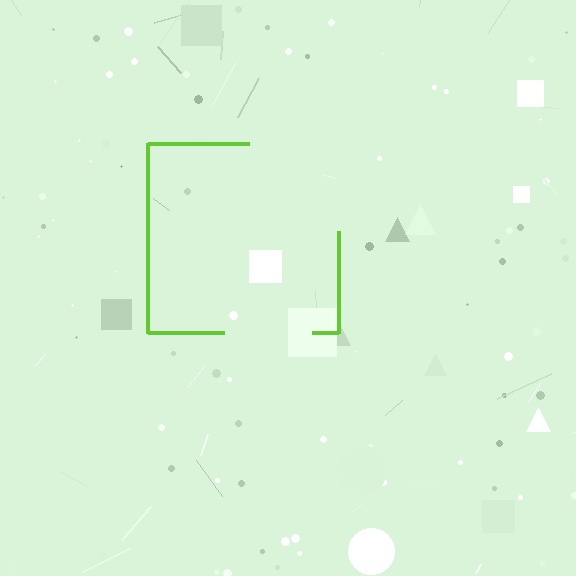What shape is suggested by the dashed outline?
The dashed outline suggests a square.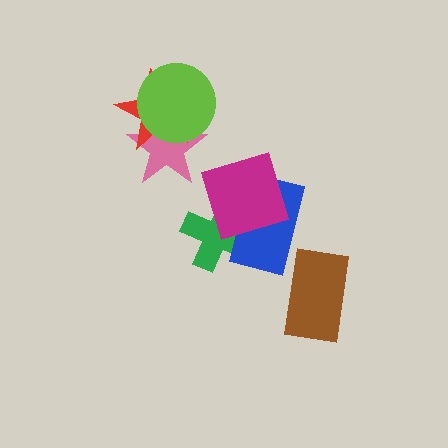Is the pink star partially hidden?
Yes, it is partially covered by another shape.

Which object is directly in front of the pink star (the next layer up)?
The red star is directly in front of the pink star.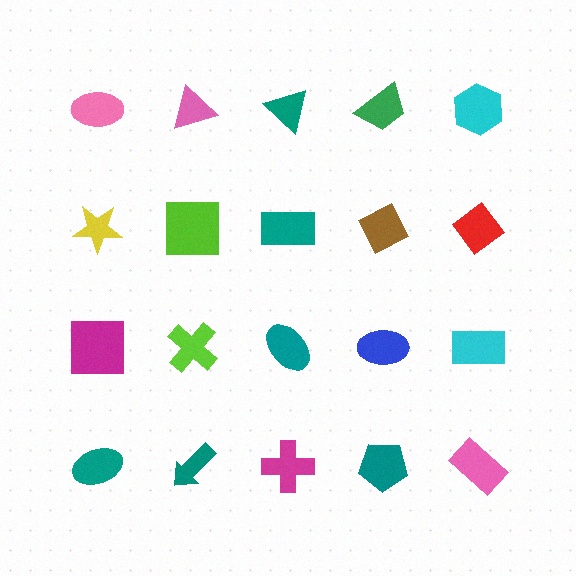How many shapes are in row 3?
5 shapes.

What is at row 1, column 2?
A pink triangle.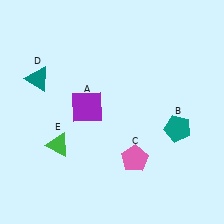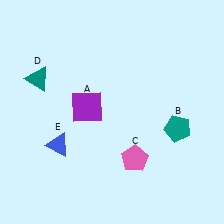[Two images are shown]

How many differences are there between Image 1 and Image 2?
There is 1 difference between the two images.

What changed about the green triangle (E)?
In Image 1, E is green. In Image 2, it changed to blue.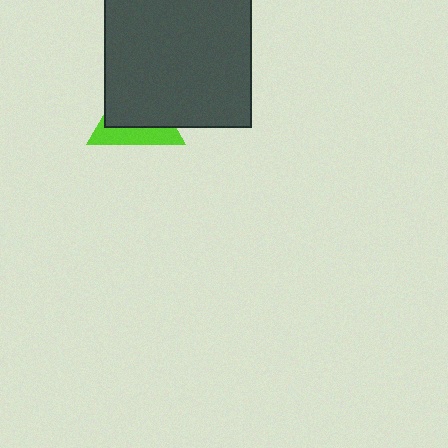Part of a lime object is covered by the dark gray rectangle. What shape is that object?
It is a triangle.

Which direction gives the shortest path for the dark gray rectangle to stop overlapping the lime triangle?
Moving toward the upper-right gives the shortest separation.